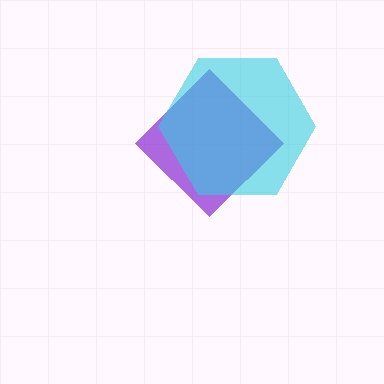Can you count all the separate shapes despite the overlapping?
Yes, there are 2 separate shapes.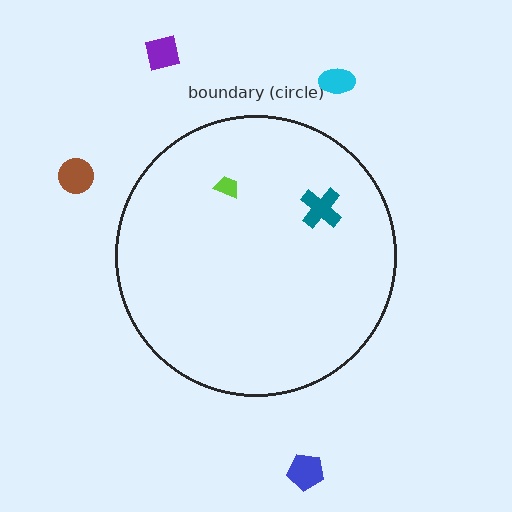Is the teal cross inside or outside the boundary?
Inside.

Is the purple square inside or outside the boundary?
Outside.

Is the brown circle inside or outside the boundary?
Outside.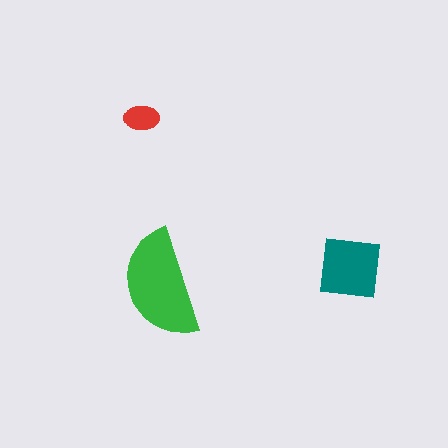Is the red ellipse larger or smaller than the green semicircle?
Smaller.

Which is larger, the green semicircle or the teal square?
The green semicircle.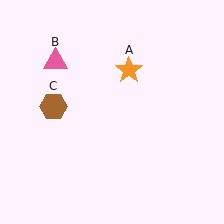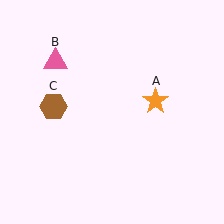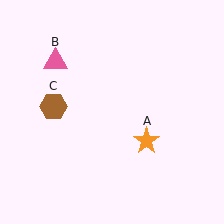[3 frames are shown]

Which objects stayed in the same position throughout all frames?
Pink triangle (object B) and brown hexagon (object C) remained stationary.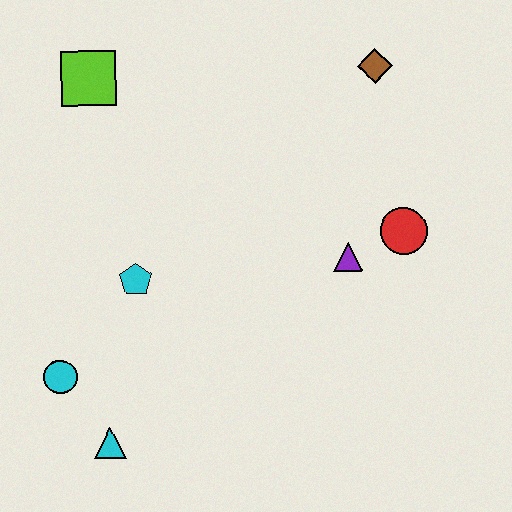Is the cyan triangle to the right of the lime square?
Yes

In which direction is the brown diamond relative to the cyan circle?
The brown diamond is to the right of the cyan circle.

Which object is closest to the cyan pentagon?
The cyan circle is closest to the cyan pentagon.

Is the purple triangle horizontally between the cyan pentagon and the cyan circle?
No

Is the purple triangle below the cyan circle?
No